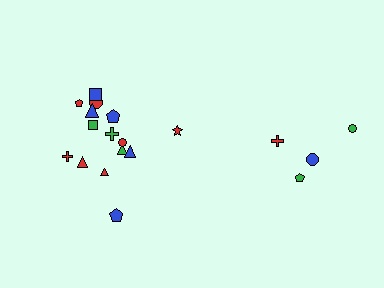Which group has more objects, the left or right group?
The left group.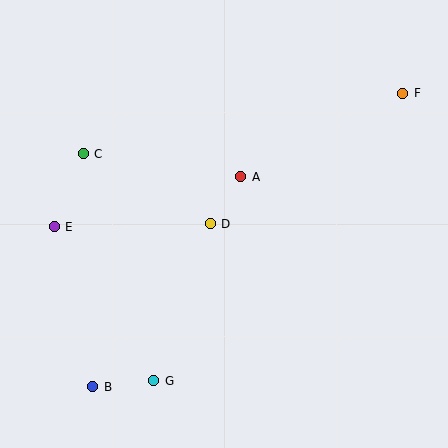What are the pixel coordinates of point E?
Point E is at (54, 227).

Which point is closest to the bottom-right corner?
Point G is closest to the bottom-right corner.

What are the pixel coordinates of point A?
Point A is at (240, 177).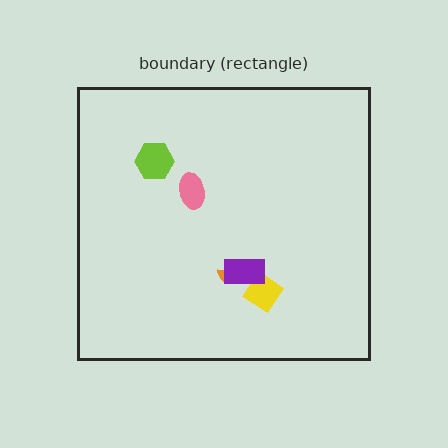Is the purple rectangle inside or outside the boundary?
Inside.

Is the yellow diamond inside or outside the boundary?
Inside.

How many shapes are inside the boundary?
5 inside, 0 outside.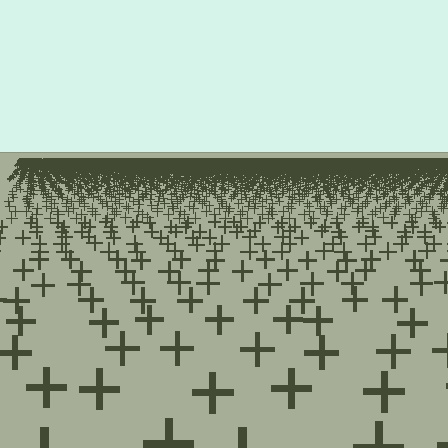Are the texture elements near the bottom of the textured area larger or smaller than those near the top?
Larger. Near the bottom, elements are closer to the viewer and appear at a bigger on-screen size.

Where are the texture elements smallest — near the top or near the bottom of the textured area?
Near the top.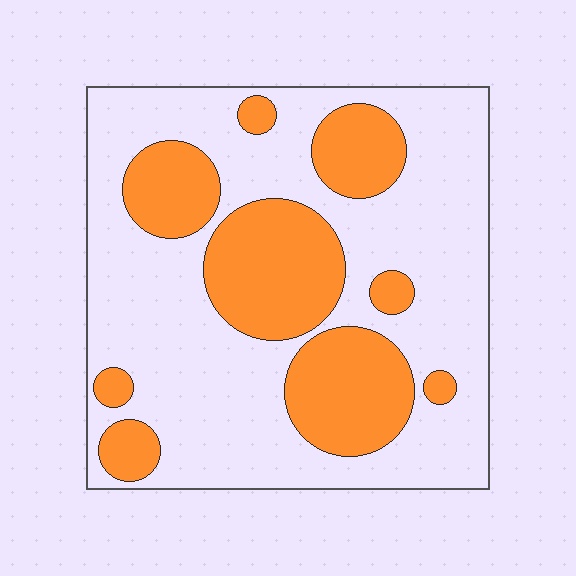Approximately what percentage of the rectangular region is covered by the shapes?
Approximately 30%.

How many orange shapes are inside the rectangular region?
9.